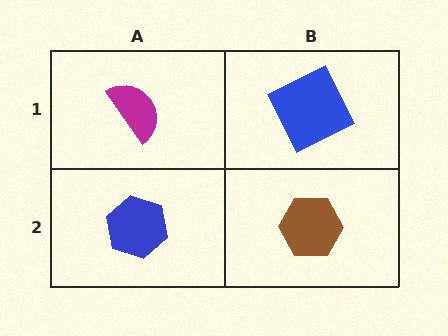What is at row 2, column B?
A brown hexagon.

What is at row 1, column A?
A magenta semicircle.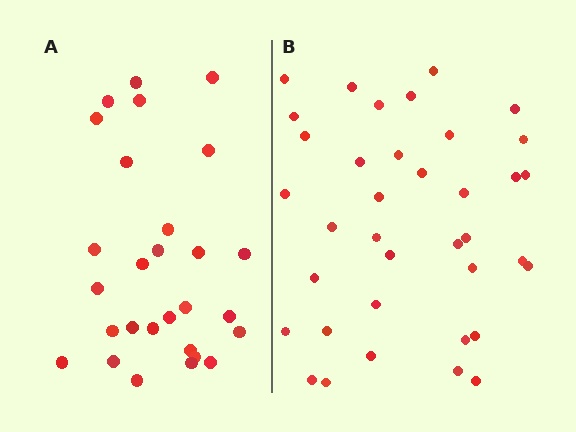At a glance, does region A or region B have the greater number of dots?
Region B (the right region) has more dots.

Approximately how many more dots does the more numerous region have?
Region B has roughly 8 or so more dots than region A.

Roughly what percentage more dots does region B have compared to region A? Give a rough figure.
About 30% more.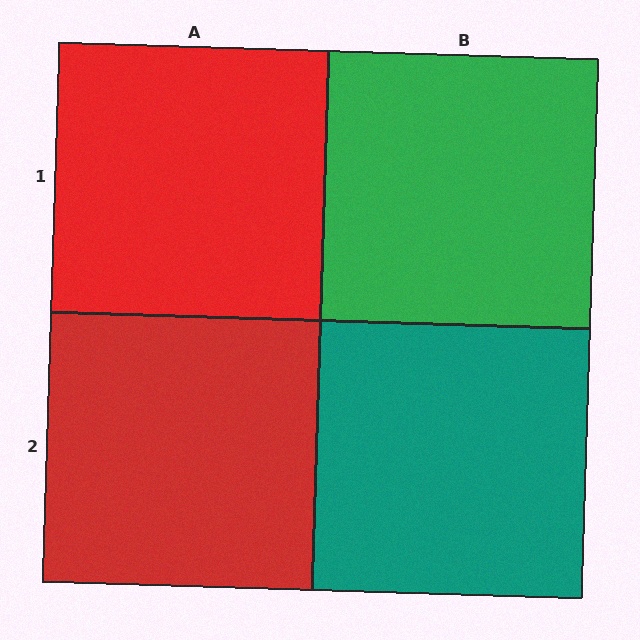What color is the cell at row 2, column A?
Red.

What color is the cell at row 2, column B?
Teal.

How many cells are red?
2 cells are red.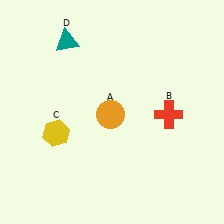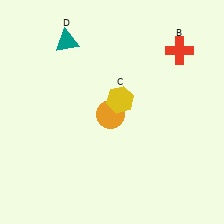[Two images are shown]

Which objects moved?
The objects that moved are: the red cross (B), the yellow hexagon (C).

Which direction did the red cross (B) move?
The red cross (B) moved up.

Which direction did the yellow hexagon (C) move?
The yellow hexagon (C) moved right.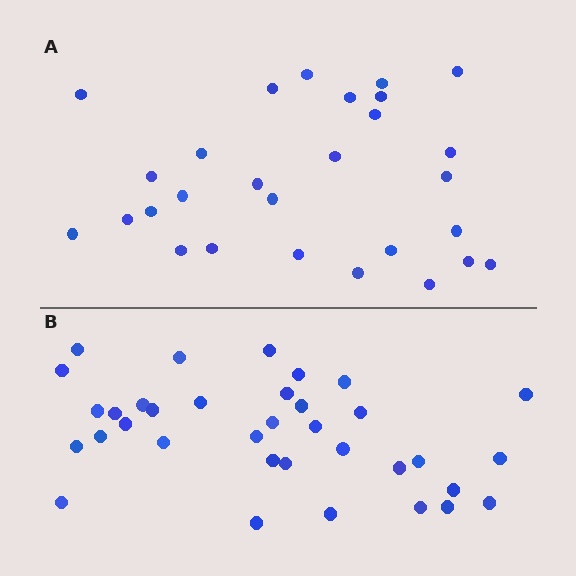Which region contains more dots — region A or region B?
Region B (the bottom region) has more dots.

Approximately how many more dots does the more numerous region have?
Region B has roughly 8 or so more dots than region A.